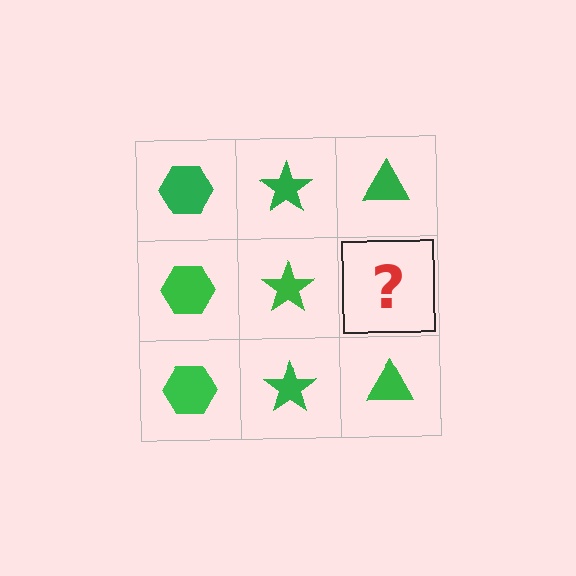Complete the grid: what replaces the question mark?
The question mark should be replaced with a green triangle.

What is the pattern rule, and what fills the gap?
The rule is that each column has a consistent shape. The gap should be filled with a green triangle.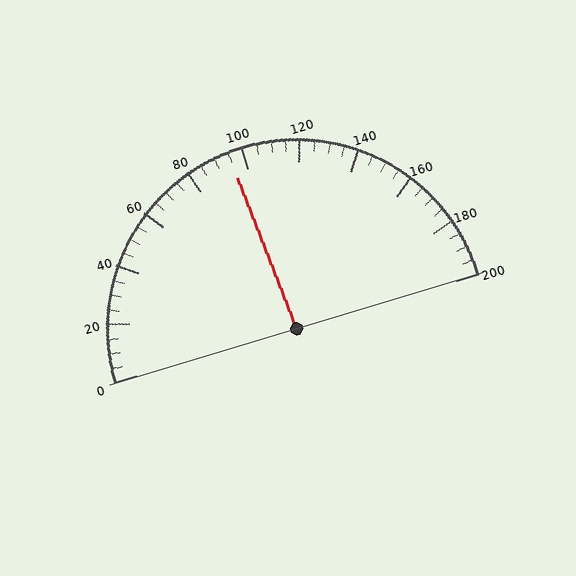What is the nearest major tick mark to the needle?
The nearest major tick mark is 100.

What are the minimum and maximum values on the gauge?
The gauge ranges from 0 to 200.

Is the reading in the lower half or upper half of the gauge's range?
The reading is in the lower half of the range (0 to 200).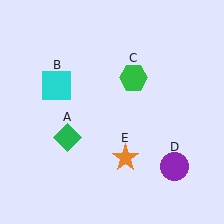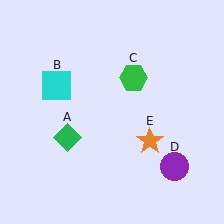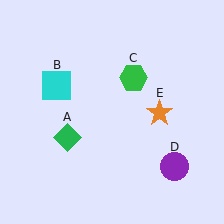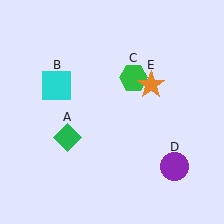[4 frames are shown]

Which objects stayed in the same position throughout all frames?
Green diamond (object A) and cyan square (object B) and green hexagon (object C) and purple circle (object D) remained stationary.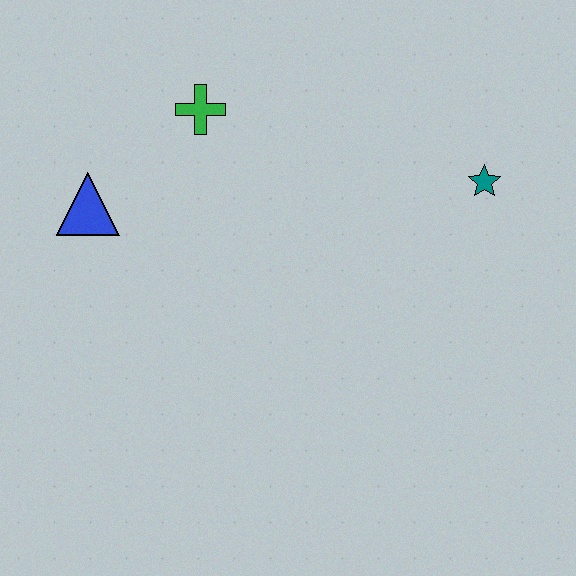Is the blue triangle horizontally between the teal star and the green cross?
No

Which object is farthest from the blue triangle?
The teal star is farthest from the blue triangle.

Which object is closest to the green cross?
The blue triangle is closest to the green cross.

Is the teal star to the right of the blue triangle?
Yes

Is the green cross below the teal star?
No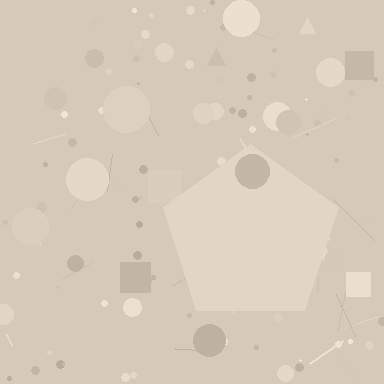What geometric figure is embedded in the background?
A pentagon is embedded in the background.